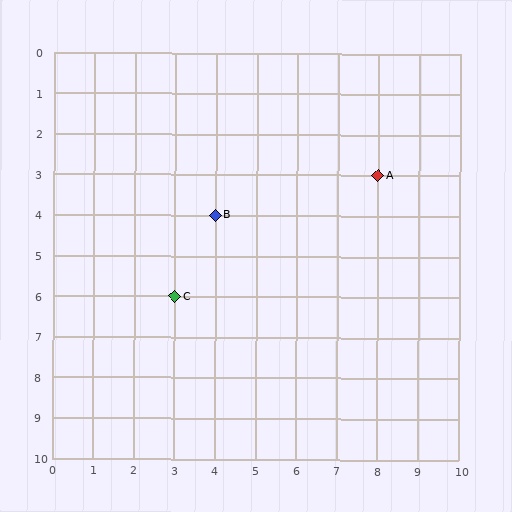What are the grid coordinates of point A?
Point A is at grid coordinates (8, 3).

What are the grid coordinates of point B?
Point B is at grid coordinates (4, 4).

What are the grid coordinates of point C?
Point C is at grid coordinates (3, 6).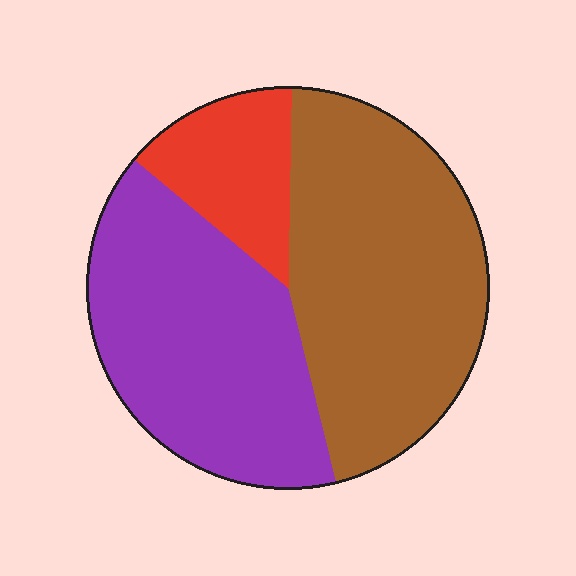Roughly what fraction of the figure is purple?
Purple takes up about two fifths (2/5) of the figure.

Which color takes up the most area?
Brown, at roughly 45%.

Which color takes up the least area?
Red, at roughly 15%.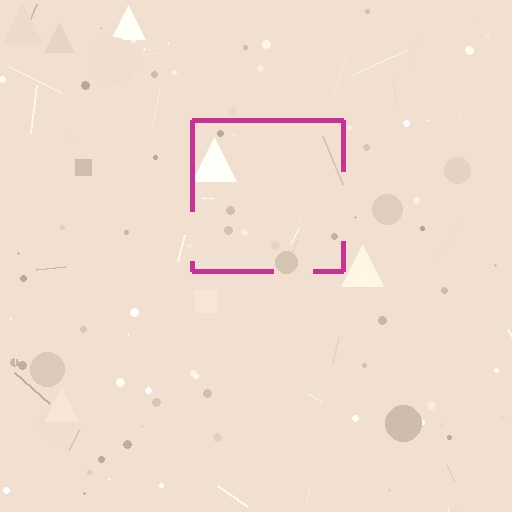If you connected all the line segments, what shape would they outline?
They would outline a square.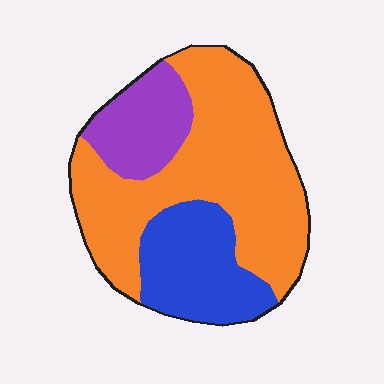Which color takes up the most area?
Orange, at roughly 60%.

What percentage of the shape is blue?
Blue takes up about one quarter (1/4) of the shape.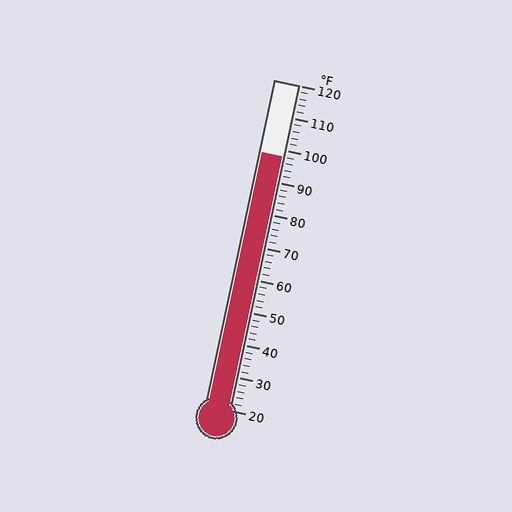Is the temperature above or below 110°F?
The temperature is below 110°F.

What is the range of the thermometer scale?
The thermometer scale ranges from 20°F to 120°F.